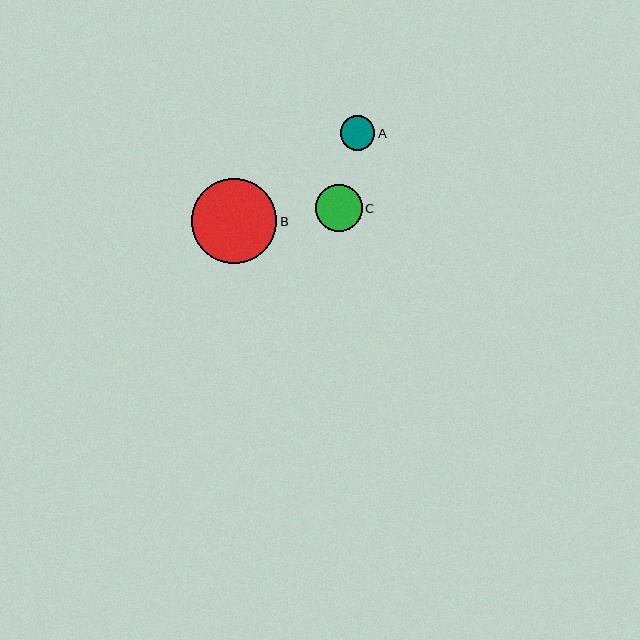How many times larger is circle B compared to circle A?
Circle B is approximately 2.4 times the size of circle A.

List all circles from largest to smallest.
From largest to smallest: B, C, A.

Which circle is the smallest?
Circle A is the smallest with a size of approximately 35 pixels.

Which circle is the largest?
Circle B is the largest with a size of approximately 85 pixels.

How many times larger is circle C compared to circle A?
Circle C is approximately 1.4 times the size of circle A.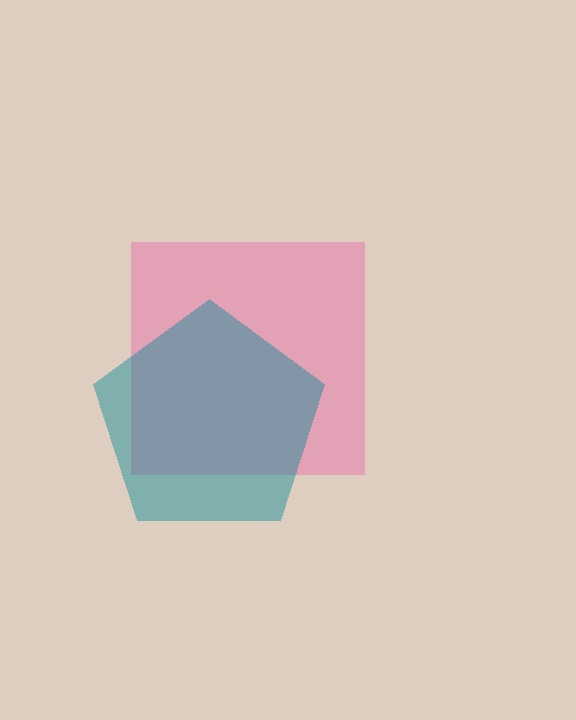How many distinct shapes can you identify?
There are 2 distinct shapes: a pink square, a teal pentagon.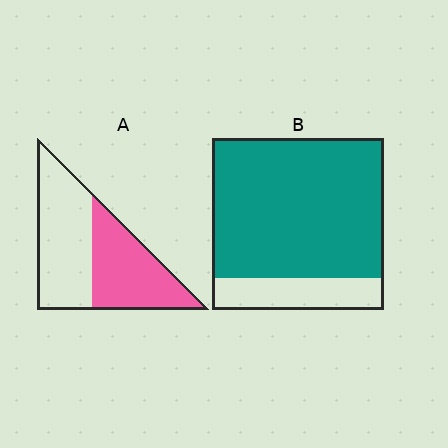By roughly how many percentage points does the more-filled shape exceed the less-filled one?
By roughly 35 percentage points (B over A).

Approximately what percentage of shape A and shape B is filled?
A is approximately 45% and B is approximately 80%.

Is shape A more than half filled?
Roughly half.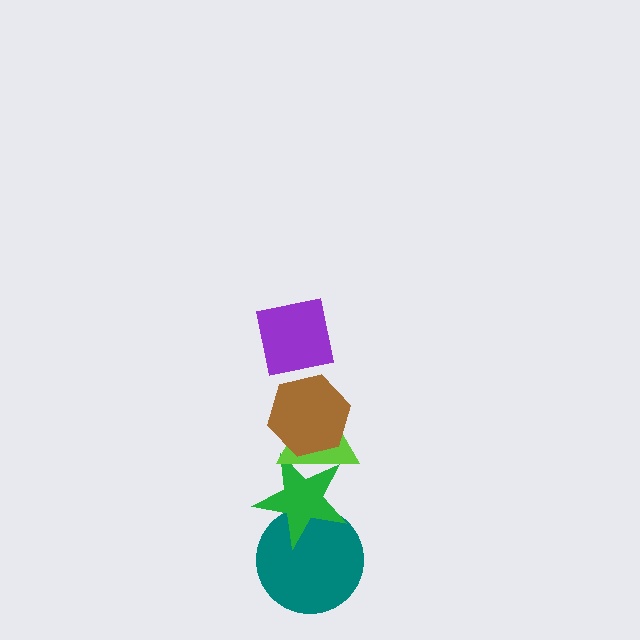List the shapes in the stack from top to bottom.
From top to bottom: the purple square, the brown hexagon, the lime triangle, the green star, the teal circle.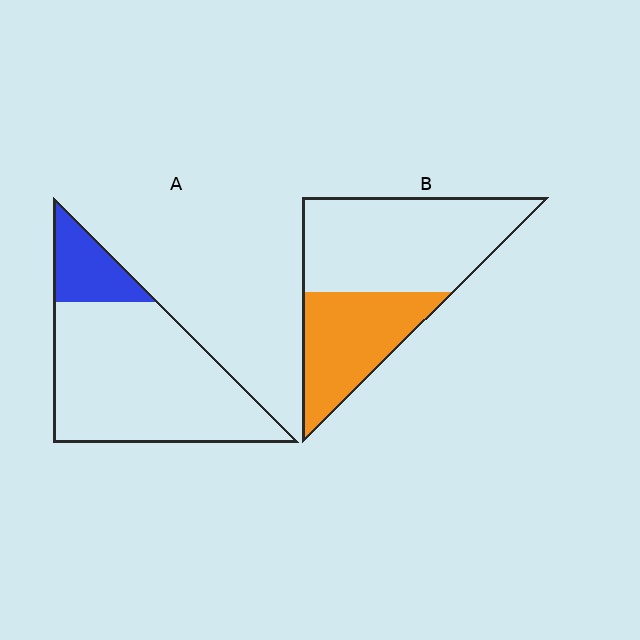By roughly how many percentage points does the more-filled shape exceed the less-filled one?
By roughly 20 percentage points (B over A).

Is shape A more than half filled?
No.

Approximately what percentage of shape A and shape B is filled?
A is approximately 20% and B is approximately 40%.